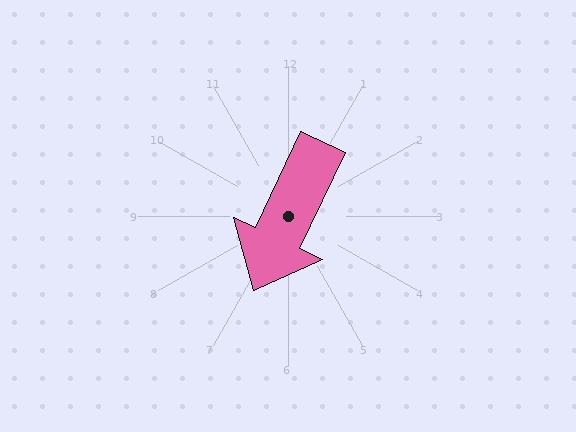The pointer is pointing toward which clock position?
Roughly 7 o'clock.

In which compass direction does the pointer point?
Southwest.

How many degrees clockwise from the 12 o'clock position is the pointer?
Approximately 205 degrees.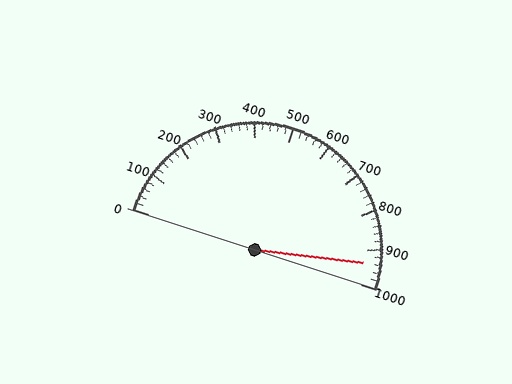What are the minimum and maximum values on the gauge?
The gauge ranges from 0 to 1000.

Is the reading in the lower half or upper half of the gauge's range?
The reading is in the upper half of the range (0 to 1000).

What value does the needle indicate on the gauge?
The needle indicates approximately 940.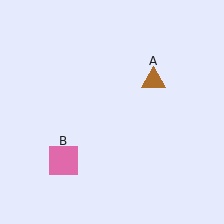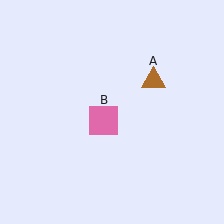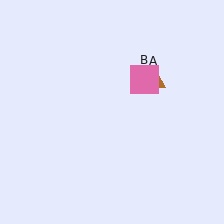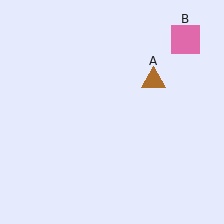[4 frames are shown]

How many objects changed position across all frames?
1 object changed position: pink square (object B).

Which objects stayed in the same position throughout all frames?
Brown triangle (object A) remained stationary.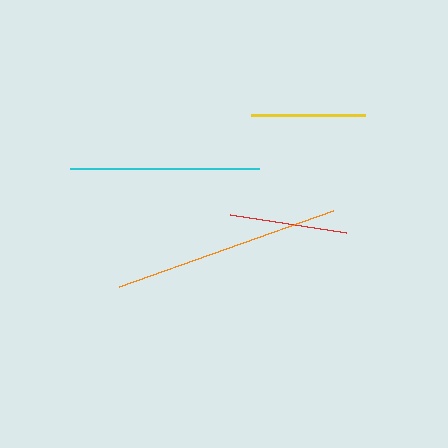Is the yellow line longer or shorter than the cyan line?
The cyan line is longer than the yellow line.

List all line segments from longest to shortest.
From longest to shortest: orange, cyan, red, yellow.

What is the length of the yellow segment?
The yellow segment is approximately 114 pixels long.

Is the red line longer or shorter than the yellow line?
The red line is longer than the yellow line.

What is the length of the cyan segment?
The cyan segment is approximately 188 pixels long.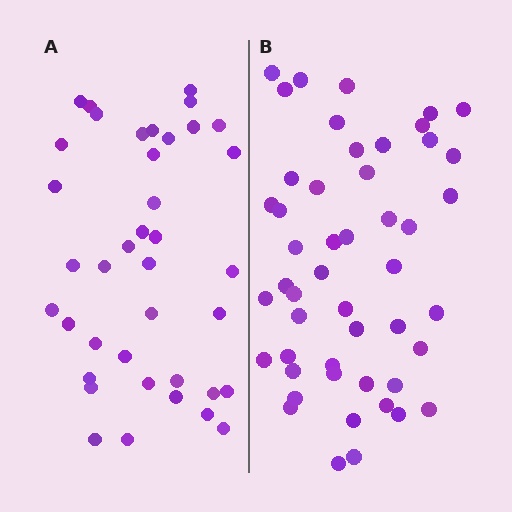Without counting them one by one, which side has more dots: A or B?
Region B (the right region) has more dots.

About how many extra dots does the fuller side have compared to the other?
Region B has roughly 10 or so more dots than region A.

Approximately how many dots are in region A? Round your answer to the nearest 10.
About 40 dots. (The exact count is 39, which rounds to 40.)